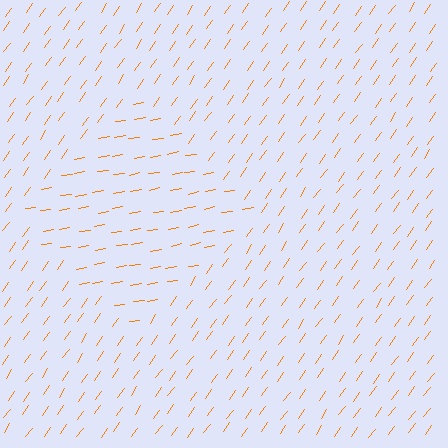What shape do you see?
I see a diamond.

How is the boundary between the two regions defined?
The boundary is defined purely by a change in line orientation (approximately 45 degrees difference). All lines are the same color and thickness.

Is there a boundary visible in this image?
Yes, there is a texture boundary formed by a change in line orientation.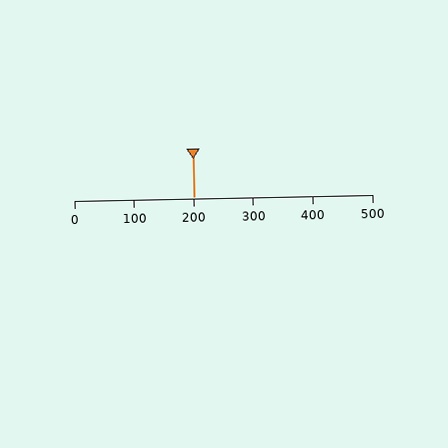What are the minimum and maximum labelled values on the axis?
The axis runs from 0 to 500.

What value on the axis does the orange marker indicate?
The marker indicates approximately 200.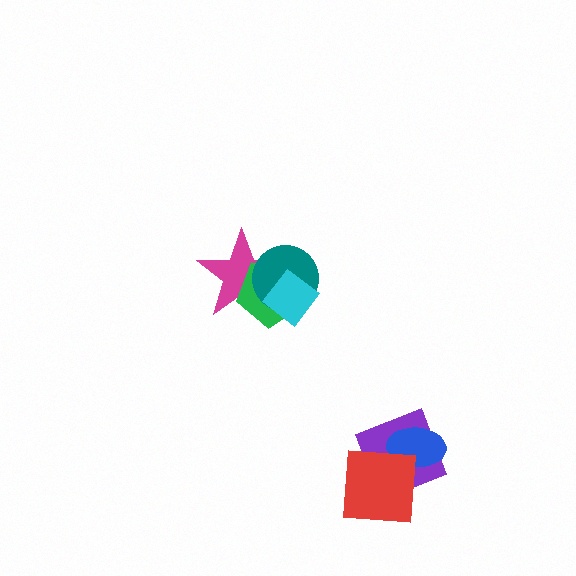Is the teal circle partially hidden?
Yes, it is partially covered by another shape.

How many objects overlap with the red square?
2 objects overlap with the red square.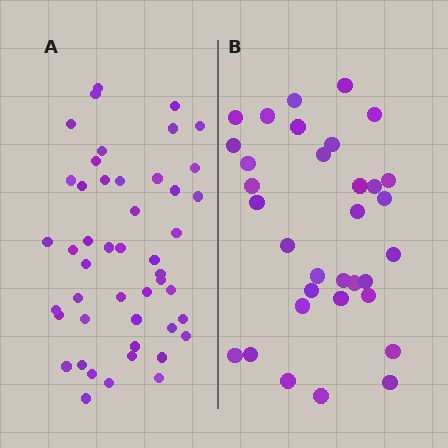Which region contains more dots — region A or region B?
Region A (the left region) has more dots.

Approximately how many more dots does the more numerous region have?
Region A has approximately 15 more dots than region B.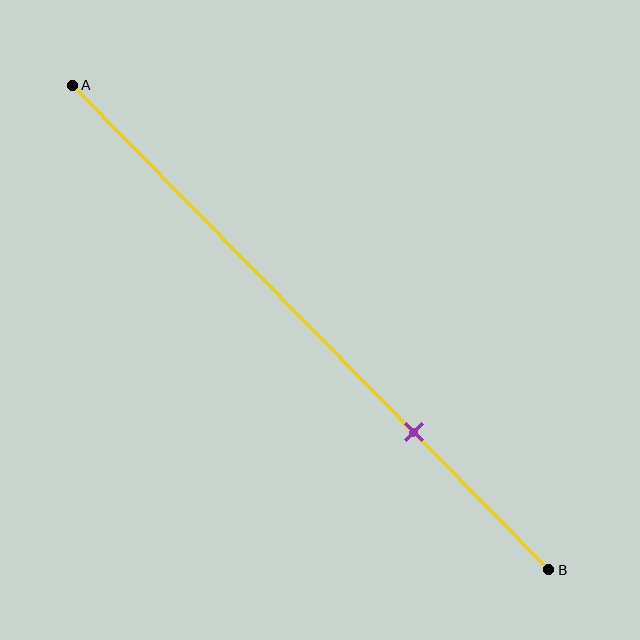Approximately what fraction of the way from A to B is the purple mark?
The purple mark is approximately 70% of the way from A to B.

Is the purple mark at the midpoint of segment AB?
No, the mark is at about 70% from A, not at the 50% midpoint.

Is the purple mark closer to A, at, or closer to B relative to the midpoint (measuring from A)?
The purple mark is closer to point B than the midpoint of segment AB.